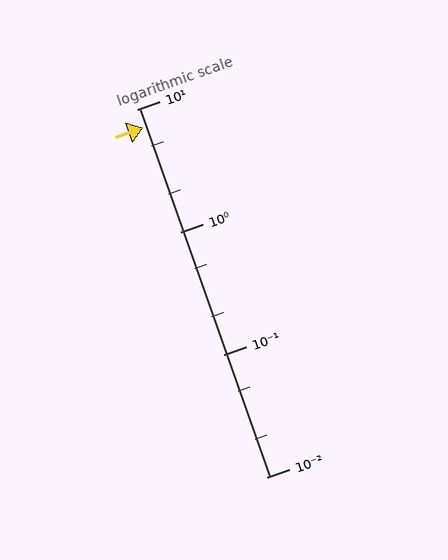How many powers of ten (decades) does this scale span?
The scale spans 3 decades, from 0.01 to 10.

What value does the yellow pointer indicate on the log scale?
The pointer indicates approximately 7.1.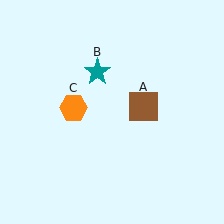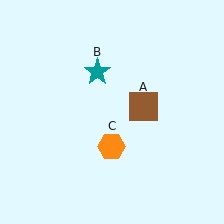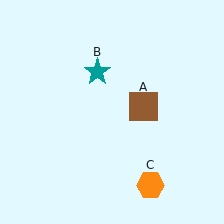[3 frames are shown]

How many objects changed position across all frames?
1 object changed position: orange hexagon (object C).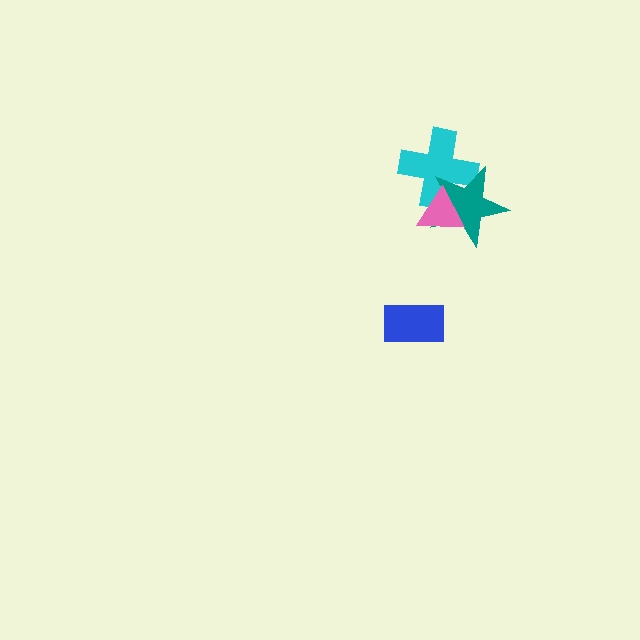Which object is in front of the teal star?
The pink triangle is in front of the teal star.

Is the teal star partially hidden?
Yes, it is partially covered by another shape.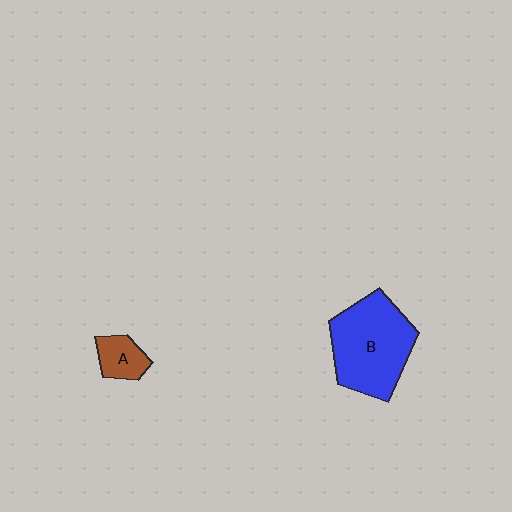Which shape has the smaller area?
Shape A (brown).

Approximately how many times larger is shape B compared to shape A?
Approximately 3.5 times.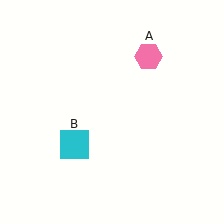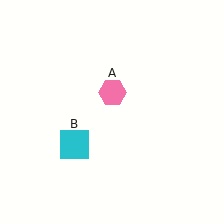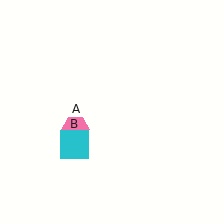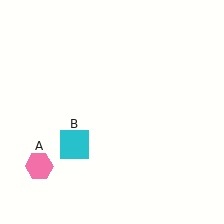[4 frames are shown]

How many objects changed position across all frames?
1 object changed position: pink hexagon (object A).